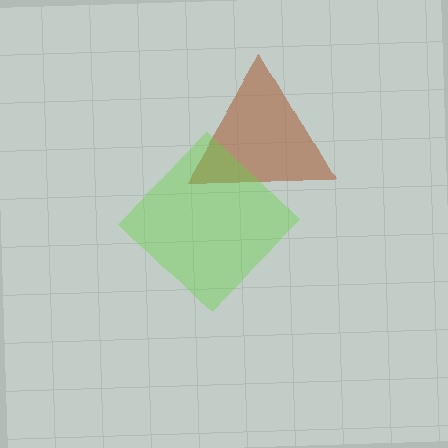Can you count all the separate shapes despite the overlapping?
Yes, there are 2 separate shapes.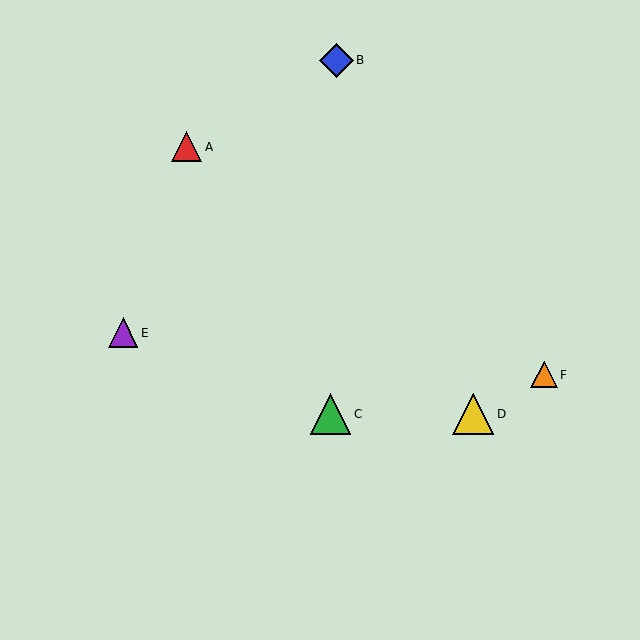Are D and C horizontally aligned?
Yes, both are at y≈414.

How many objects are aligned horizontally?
2 objects (C, D) are aligned horizontally.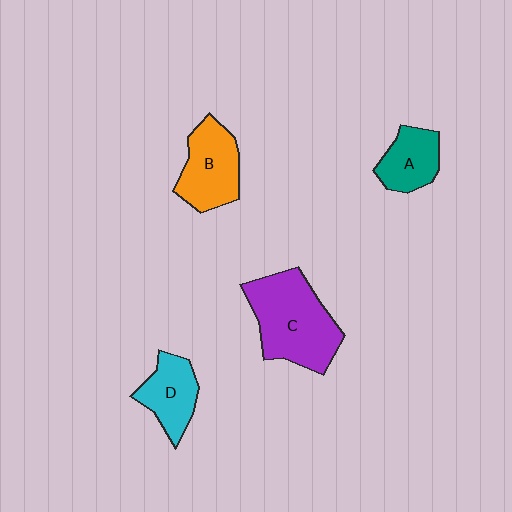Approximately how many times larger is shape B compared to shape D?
Approximately 1.3 times.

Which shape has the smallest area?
Shape A (teal).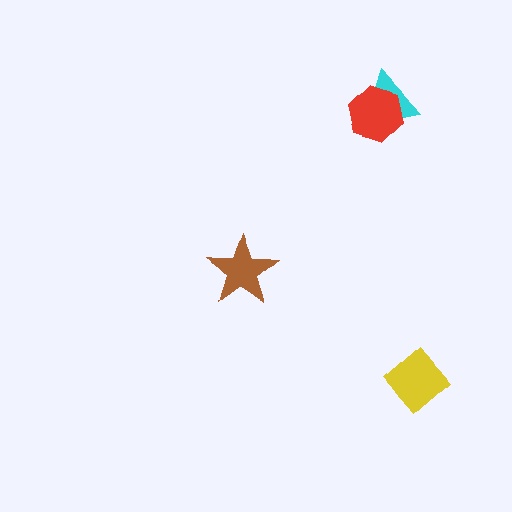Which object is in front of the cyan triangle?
The red hexagon is in front of the cyan triangle.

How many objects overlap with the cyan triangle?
1 object overlaps with the cyan triangle.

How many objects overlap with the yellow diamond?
0 objects overlap with the yellow diamond.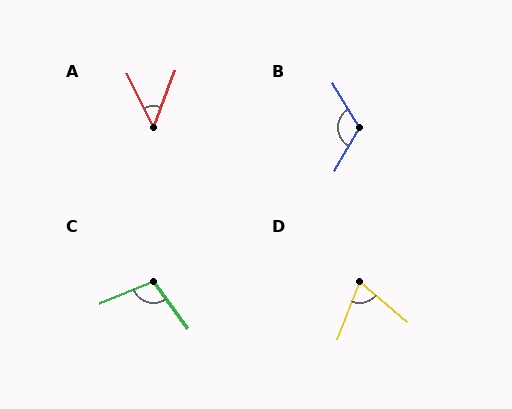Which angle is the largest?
B, at approximately 119 degrees.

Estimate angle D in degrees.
Approximately 72 degrees.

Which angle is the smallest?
A, at approximately 47 degrees.